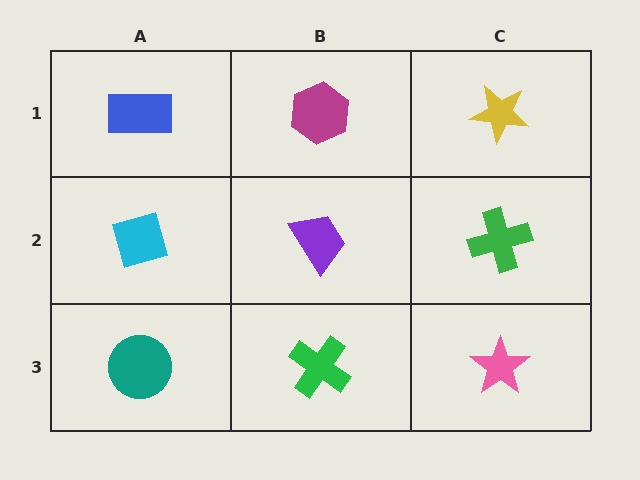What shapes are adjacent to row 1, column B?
A purple trapezoid (row 2, column B), a blue rectangle (row 1, column A), a yellow star (row 1, column C).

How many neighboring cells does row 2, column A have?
3.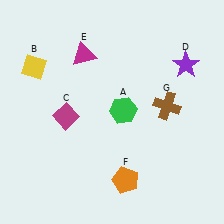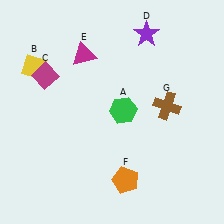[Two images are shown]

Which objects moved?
The objects that moved are: the magenta diamond (C), the purple star (D).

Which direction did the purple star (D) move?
The purple star (D) moved left.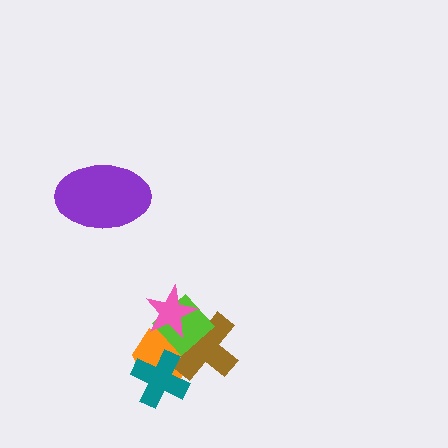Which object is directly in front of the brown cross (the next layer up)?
The lime diamond is directly in front of the brown cross.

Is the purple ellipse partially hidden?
No, no other shape covers it.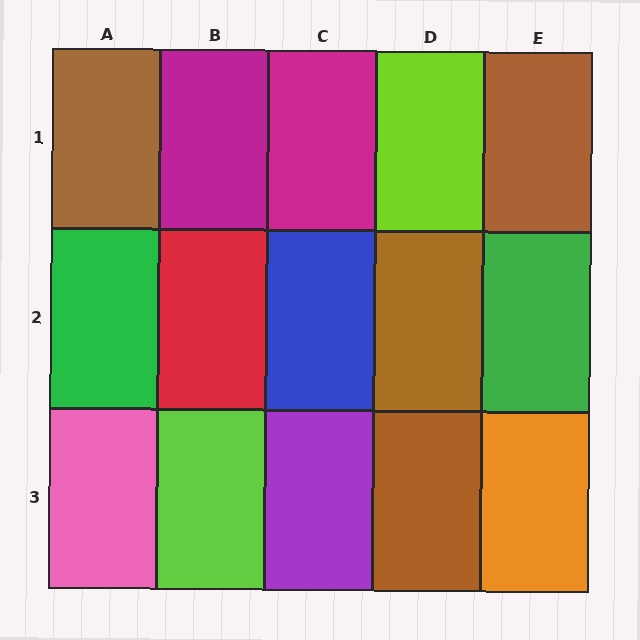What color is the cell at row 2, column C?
Blue.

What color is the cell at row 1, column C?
Magenta.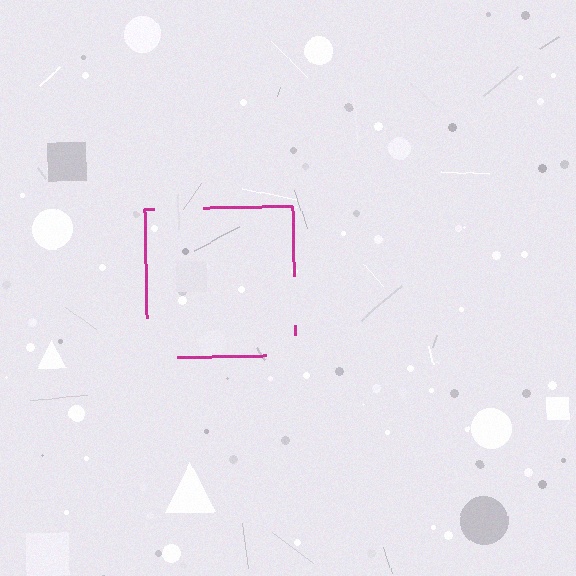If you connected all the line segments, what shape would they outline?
They would outline a square.